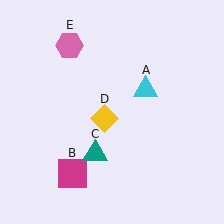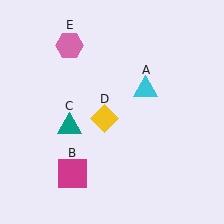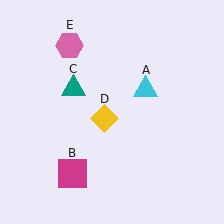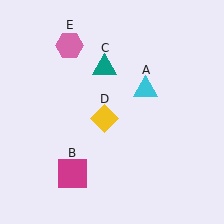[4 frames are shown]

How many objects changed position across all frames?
1 object changed position: teal triangle (object C).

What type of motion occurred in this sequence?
The teal triangle (object C) rotated clockwise around the center of the scene.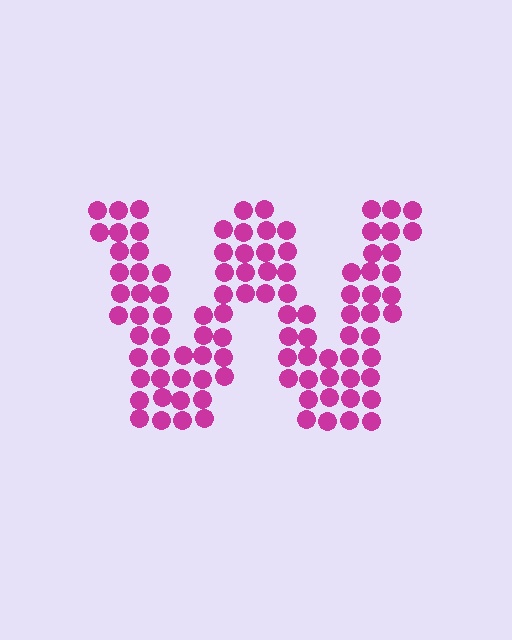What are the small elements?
The small elements are circles.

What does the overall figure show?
The overall figure shows the letter W.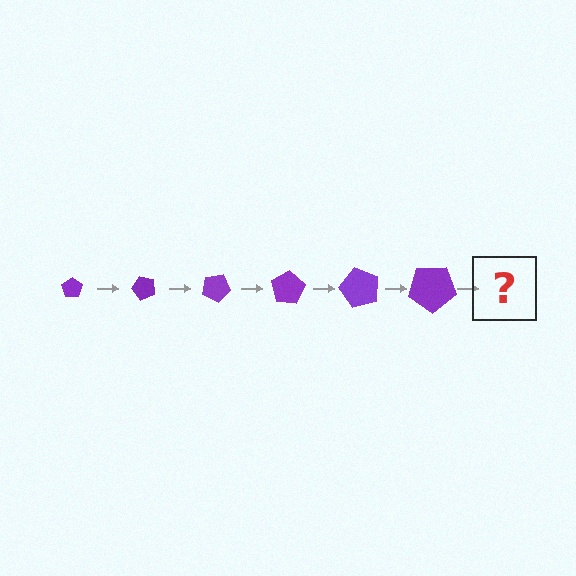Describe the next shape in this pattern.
It should be a pentagon, larger than the previous one and rotated 300 degrees from the start.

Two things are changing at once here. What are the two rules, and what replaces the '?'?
The two rules are that the pentagon grows larger each step and it rotates 50 degrees each step. The '?' should be a pentagon, larger than the previous one and rotated 300 degrees from the start.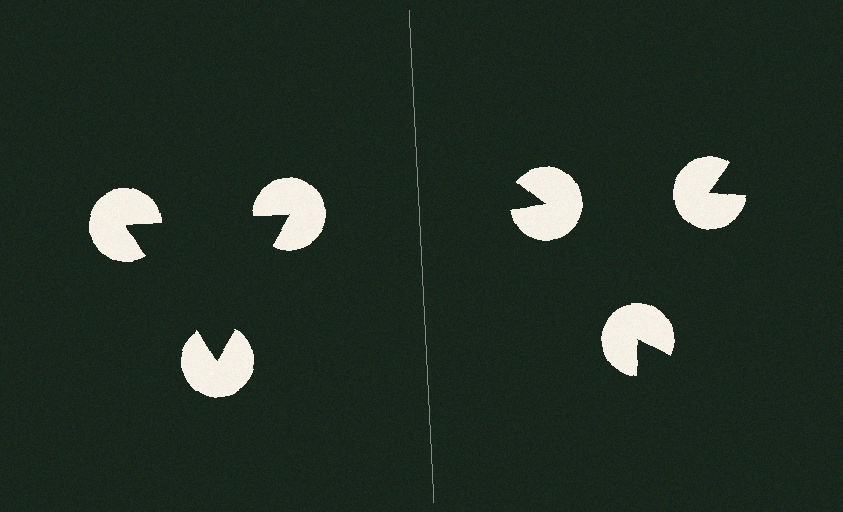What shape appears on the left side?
An illusory triangle.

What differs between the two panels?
The pac-man discs are positioned identically on both sides; only the wedge orientations differ. On the left they align to a triangle; on the right they are misaligned.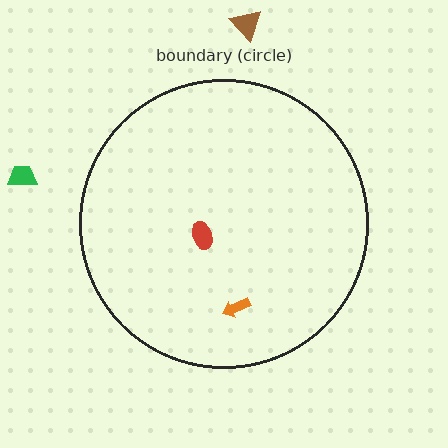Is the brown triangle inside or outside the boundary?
Outside.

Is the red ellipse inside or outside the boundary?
Inside.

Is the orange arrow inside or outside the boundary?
Inside.